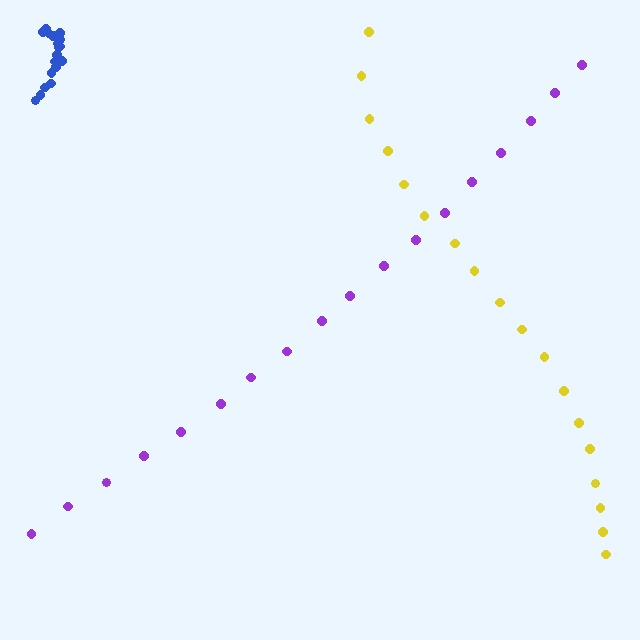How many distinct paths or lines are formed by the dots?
There are 3 distinct paths.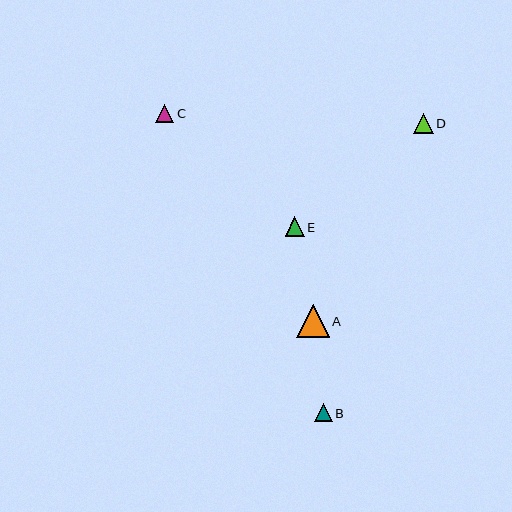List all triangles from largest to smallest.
From largest to smallest: A, D, E, C, B.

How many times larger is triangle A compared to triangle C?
Triangle A is approximately 1.8 times the size of triangle C.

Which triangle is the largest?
Triangle A is the largest with a size of approximately 33 pixels.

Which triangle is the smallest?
Triangle B is the smallest with a size of approximately 17 pixels.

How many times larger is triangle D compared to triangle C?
Triangle D is approximately 1.1 times the size of triangle C.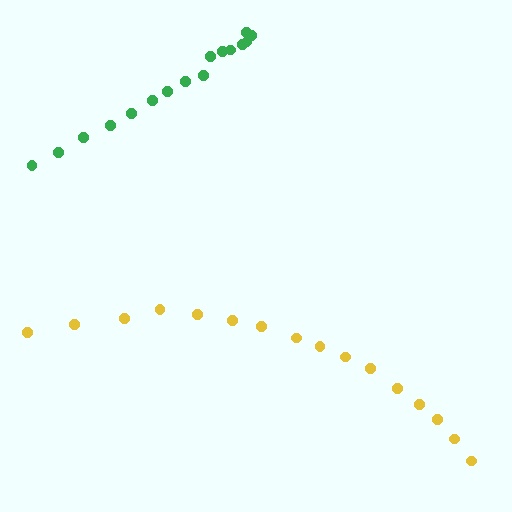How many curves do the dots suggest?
There are 2 distinct paths.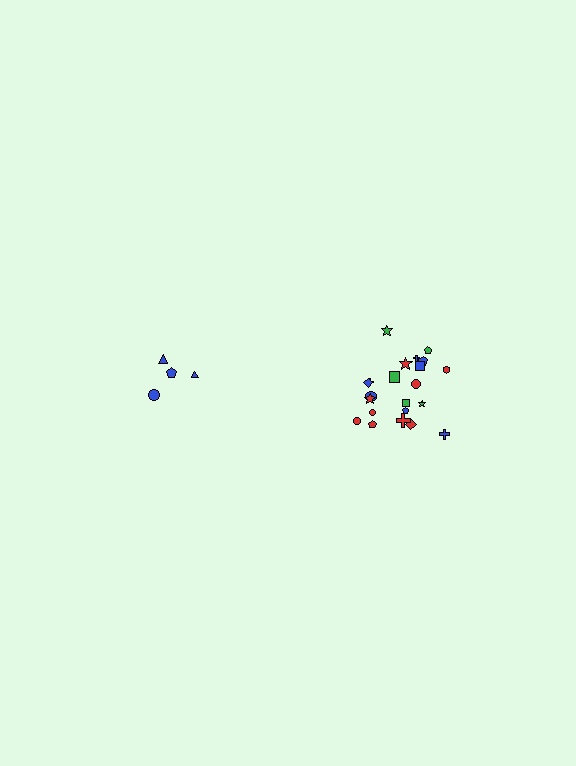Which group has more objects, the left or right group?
The right group.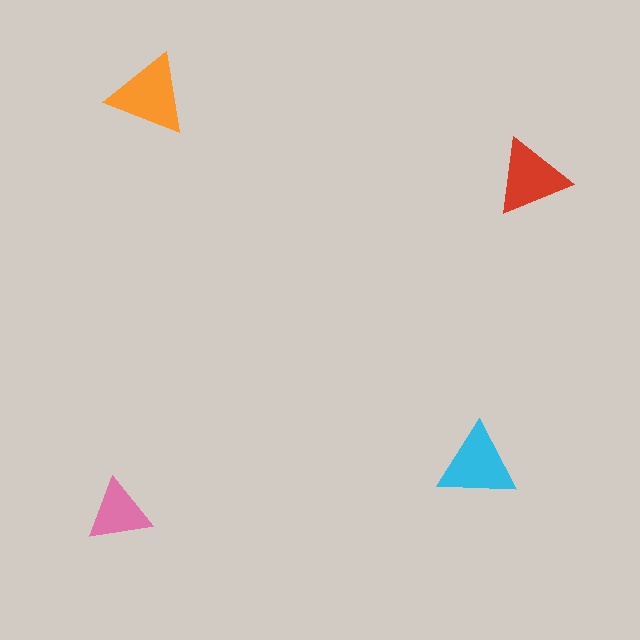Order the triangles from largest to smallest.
the orange one, the cyan one, the red one, the pink one.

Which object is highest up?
The orange triangle is topmost.